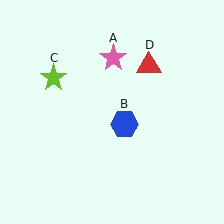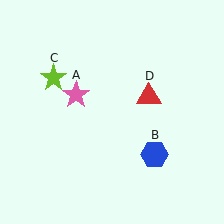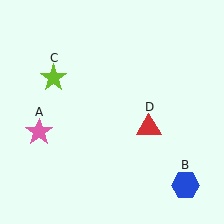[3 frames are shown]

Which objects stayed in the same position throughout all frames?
Lime star (object C) remained stationary.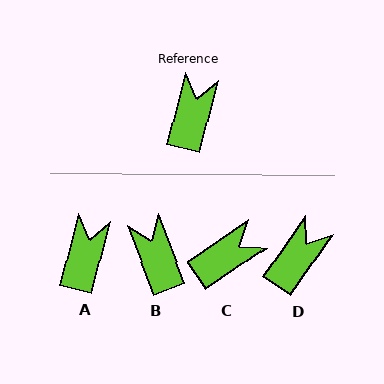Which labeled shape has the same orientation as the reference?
A.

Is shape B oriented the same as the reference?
No, it is off by about 35 degrees.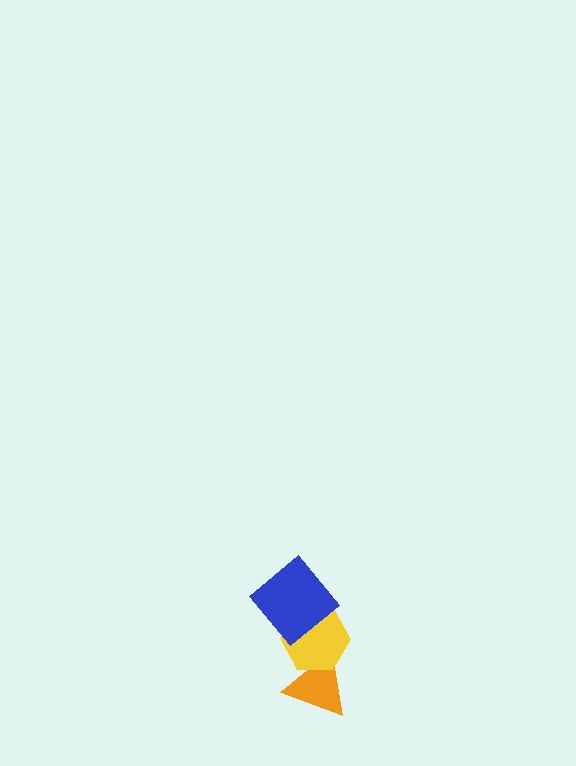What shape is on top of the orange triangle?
The yellow hexagon is on top of the orange triangle.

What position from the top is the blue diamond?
The blue diamond is 1st from the top.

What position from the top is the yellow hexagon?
The yellow hexagon is 2nd from the top.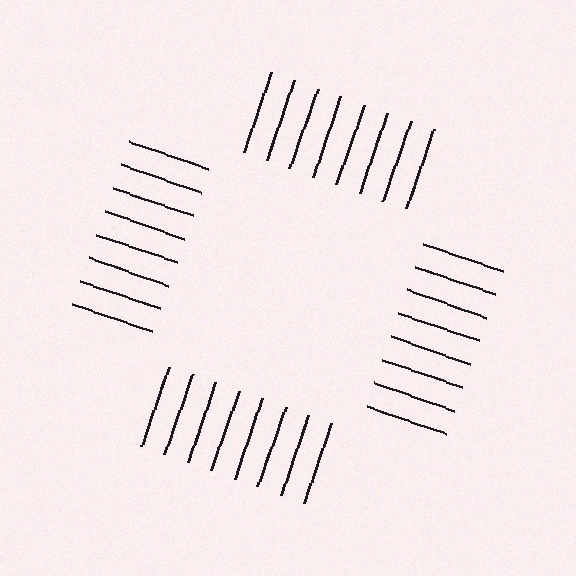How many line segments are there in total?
32 — 8 along each of the 4 edges.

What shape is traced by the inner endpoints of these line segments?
An illusory square — the line segments terminate on its edges but no continuous stroke is drawn.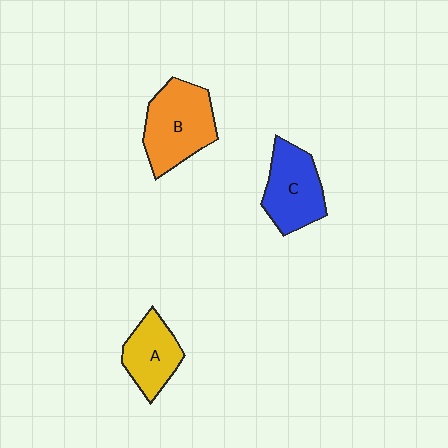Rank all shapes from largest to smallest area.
From largest to smallest: B (orange), C (blue), A (yellow).